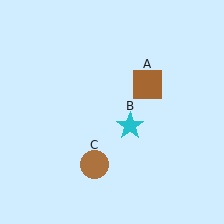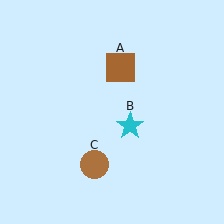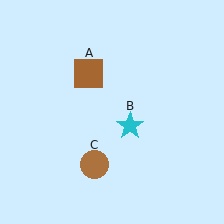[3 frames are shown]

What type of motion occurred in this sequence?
The brown square (object A) rotated counterclockwise around the center of the scene.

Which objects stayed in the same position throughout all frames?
Cyan star (object B) and brown circle (object C) remained stationary.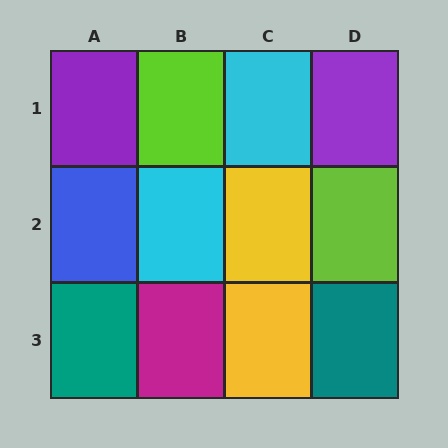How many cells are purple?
2 cells are purple.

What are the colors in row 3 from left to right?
Teal, magenta, yellow, teal.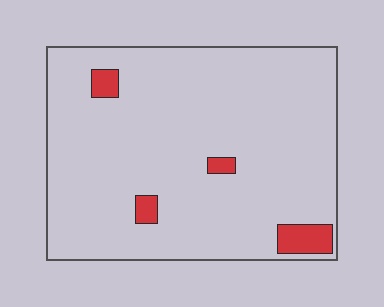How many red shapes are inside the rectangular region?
4.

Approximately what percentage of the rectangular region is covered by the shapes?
Approximately 5%.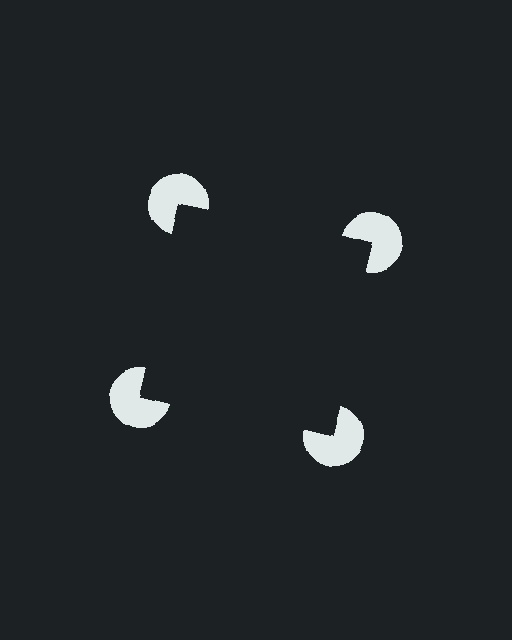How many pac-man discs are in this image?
There are 4 — one at each vertex of the illusory square.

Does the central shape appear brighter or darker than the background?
It typically appears slightly darker than the background, even though no actual brightness change is drawn.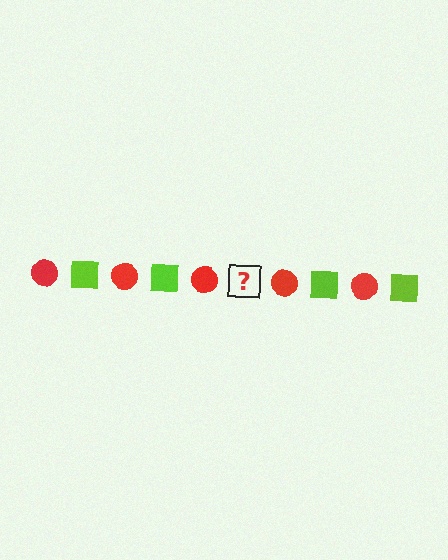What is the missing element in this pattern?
The missing element is a lime square.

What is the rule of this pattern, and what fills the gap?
The rule is that the pattern alternates between red circle and lime square. The gap should be filled with a lime square.